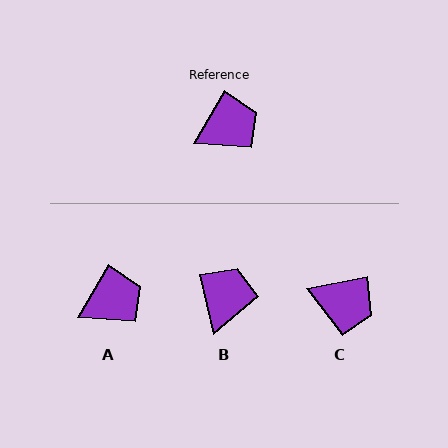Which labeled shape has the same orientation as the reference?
A.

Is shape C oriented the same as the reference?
No, it is off by about 49 degrees.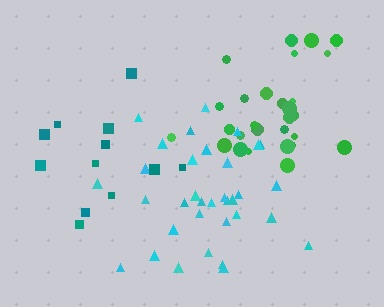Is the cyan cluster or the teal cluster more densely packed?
Cyan.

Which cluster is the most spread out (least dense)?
Teal.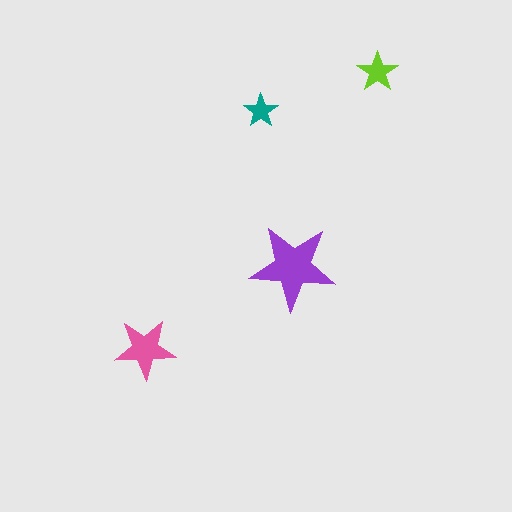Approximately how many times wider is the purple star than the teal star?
About 2.5 times wider.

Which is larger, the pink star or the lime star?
The pink one.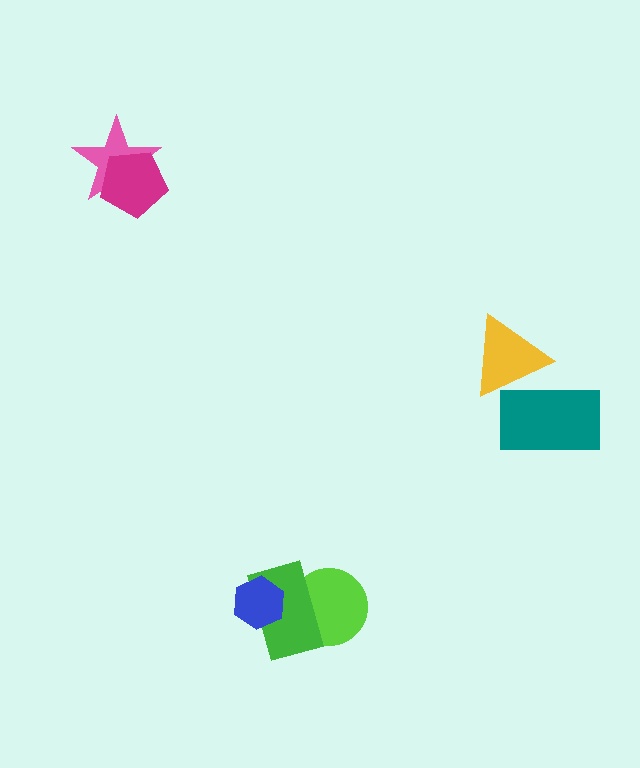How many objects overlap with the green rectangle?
2 objects overlap with the green rectangle.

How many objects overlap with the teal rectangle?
1 object overlaps with the teal rectangle.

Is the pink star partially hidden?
Yes, it is partially covered by another shape.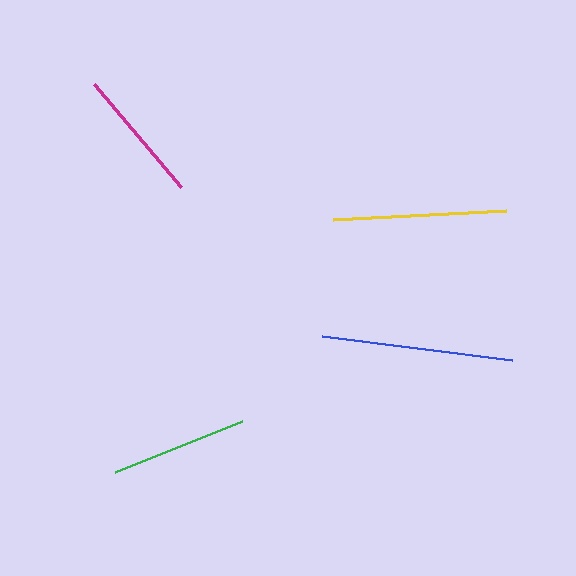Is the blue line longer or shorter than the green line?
The blue line is longer than the green line.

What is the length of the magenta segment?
The magenta segment is approximately 134 pixels long.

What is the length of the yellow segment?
The yellow segment is approximately 173 pixels long.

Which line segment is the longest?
The blue line is the longest at approximately 191 pixels.